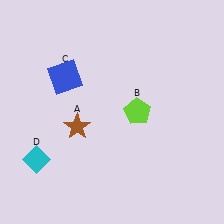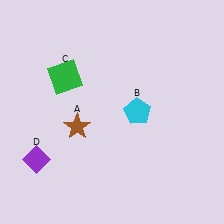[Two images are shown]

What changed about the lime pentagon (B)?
In Image 1, B is lime. In Image 2, it changed to cyan.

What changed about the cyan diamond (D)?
In Image 1, D is cyan. In Image 2, it changed to purple.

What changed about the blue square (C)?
In Image 1, C is blue. In Image 2, it changed to green.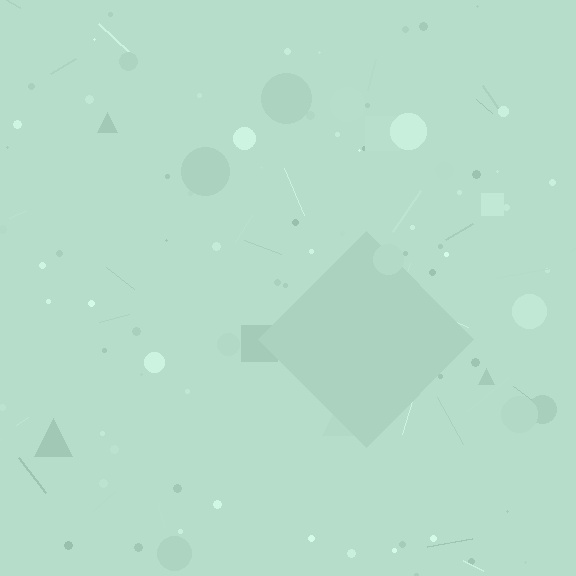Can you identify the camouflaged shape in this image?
The camouflaged shape is a diamond.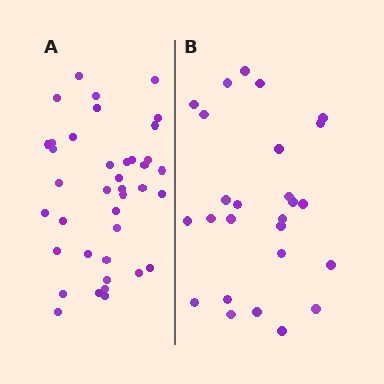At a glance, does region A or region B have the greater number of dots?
Region A (the left region) has more dots.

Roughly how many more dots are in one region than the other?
Region A has approximately 15 more dots than region B.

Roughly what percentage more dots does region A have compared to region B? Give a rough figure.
About 50% more.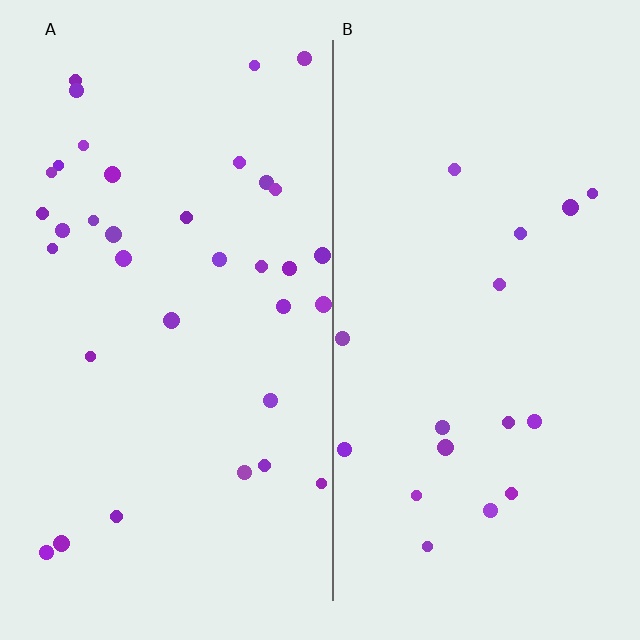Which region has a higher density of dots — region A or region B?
A (the left).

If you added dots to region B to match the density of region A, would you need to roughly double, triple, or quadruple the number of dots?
Approximately double.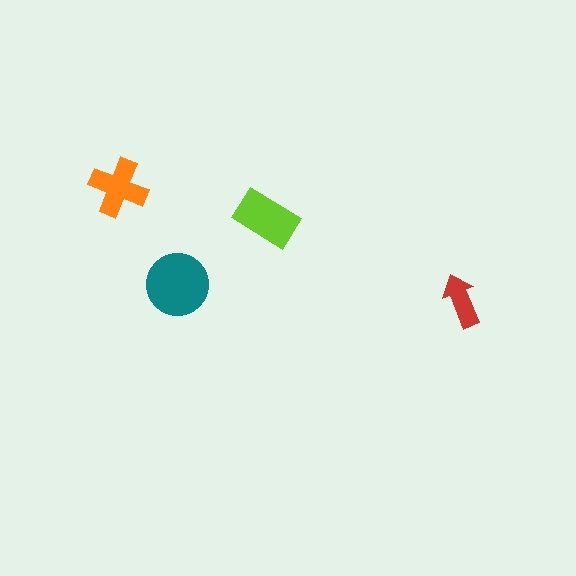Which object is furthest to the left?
The orange cross is leftmost.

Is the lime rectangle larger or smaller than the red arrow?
Larger.